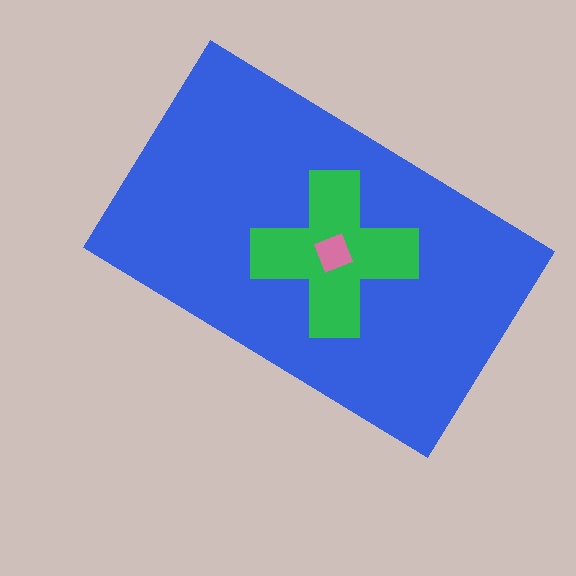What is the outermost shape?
The blue rectangle.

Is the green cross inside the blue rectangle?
Yes.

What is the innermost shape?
The pink square.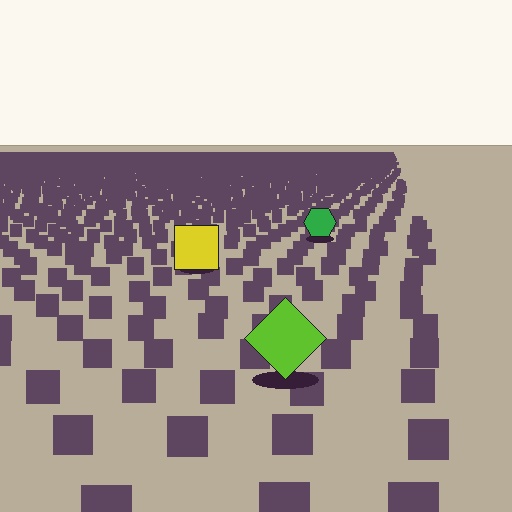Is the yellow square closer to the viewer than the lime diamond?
No. The lime diamond is closer — you can tell from the texture gradient: the ground texture is coarser near it.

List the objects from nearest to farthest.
From nearest to farthest: the lime diamond, the yellow square, the green hexagon.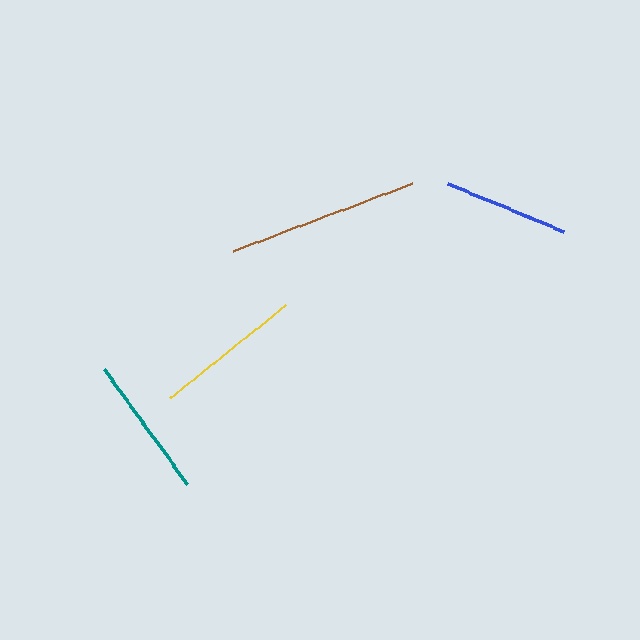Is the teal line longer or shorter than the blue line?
The teal line is longer than the blue line.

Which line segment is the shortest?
The blue line is the shortest at approximately 126 pixels.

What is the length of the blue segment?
The blue segment is approximately 126 pixels long.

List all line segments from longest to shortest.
From longest to shortest: brown, yellow, teal, blue.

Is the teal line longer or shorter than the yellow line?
The yellow line is longer than the teal line.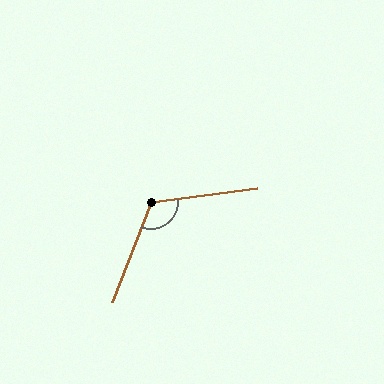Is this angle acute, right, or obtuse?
It is obtuse.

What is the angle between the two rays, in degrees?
Approximately 118 degrees.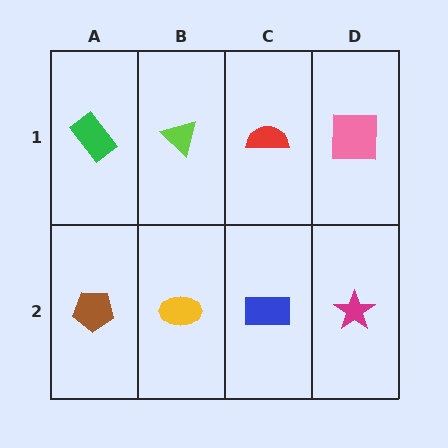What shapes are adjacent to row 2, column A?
A green rectangle (row 1, column A), a yellow ellipse (row 2, column B).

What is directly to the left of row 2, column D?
A blue rectangle.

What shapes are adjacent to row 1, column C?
A blue rectangle (row 2, column C), a lime triangle (row 1, column B), a pink square (row 1, column D).